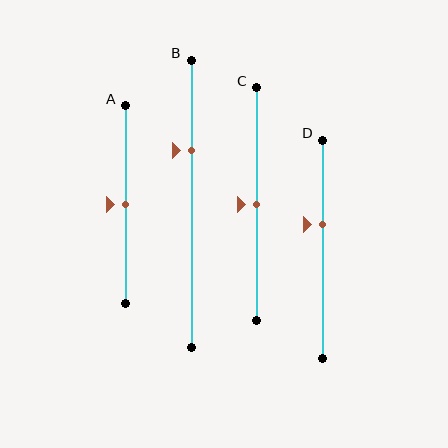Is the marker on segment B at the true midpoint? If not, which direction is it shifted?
No, the marker on segment B is shifted upward by about 19% of the segment length.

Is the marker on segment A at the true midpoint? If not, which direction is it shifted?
Yes, the marker on segment A is at the true midpoint.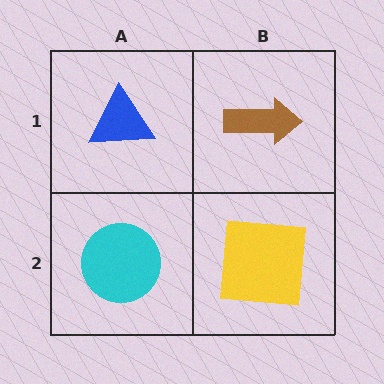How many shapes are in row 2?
2 shapes.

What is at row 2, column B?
A yellow square.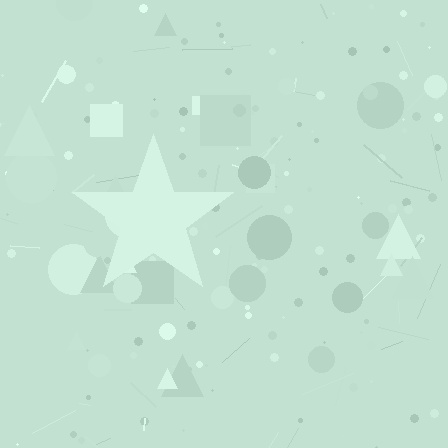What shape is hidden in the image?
A star is hidden in the image.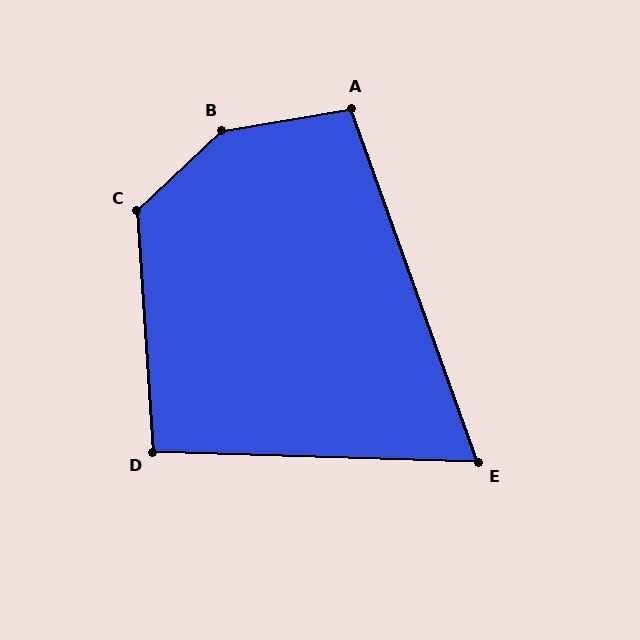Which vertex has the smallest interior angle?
E, at approximately 68 degrees.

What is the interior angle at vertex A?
Approximately 100 degrees (obtuse).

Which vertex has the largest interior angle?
B, at approximately 146 degrees.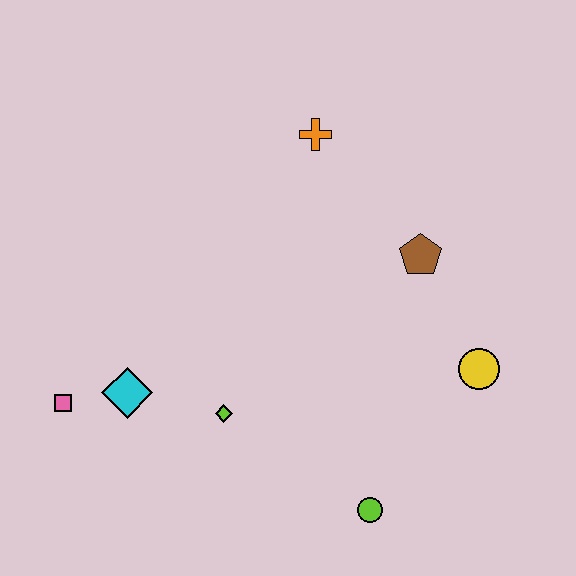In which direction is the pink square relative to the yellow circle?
The pink square is to the left of the yellow circle.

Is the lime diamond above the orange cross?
No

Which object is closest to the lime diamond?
The cyan diamond is closest to the lime diamond.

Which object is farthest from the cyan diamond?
The yellow circle is farthest from the cyan diamond.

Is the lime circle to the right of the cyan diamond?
Yes